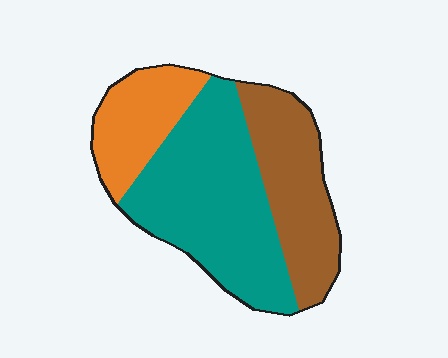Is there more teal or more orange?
Teal.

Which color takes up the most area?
Teal, at roughly 50%.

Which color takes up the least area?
Orange, at roughly 20%.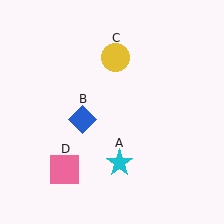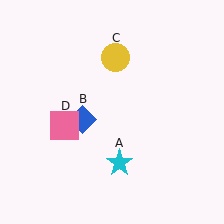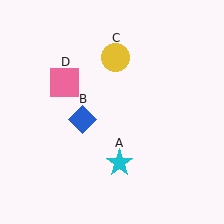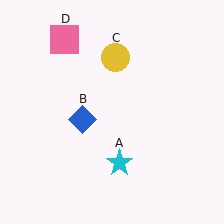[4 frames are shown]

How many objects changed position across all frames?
1 object changed position: pink square (object D).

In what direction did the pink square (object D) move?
The pink square (object D) moved up.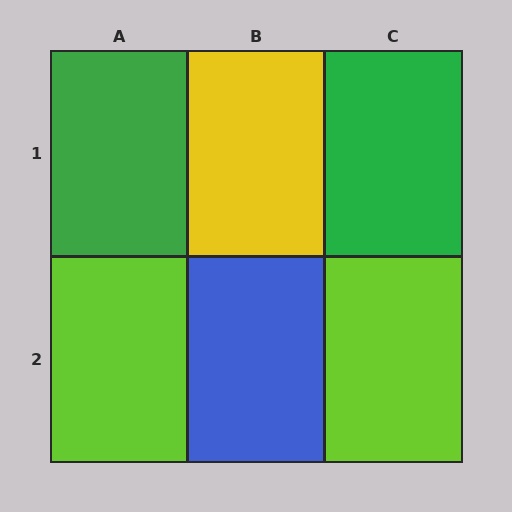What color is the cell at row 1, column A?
Green.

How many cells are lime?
2 cells are lime.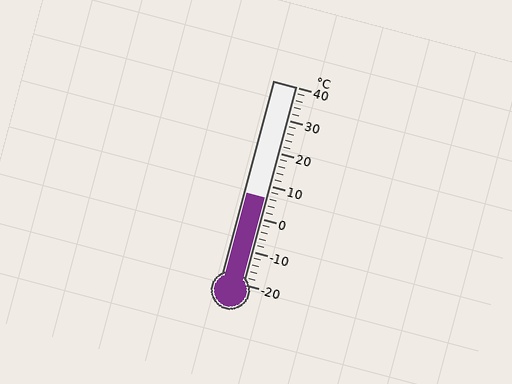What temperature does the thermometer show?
The thermometer shows approximately 6°C.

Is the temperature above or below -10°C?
The temperature is above -10°C.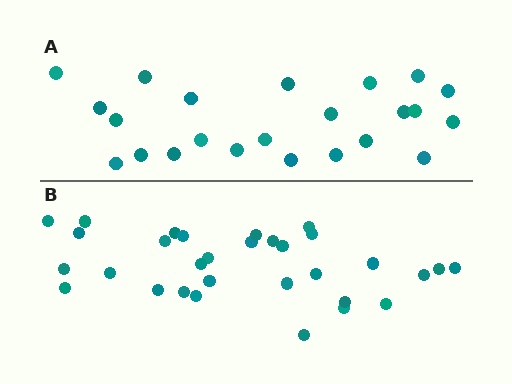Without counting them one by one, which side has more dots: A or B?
Region B (the bottom region) has more dots.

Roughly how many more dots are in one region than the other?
Region B has roughly 8 or so more dots than region A.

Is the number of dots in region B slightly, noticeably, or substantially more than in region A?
Region B has noticeably more, but not dramatically so. The ratio is roughly 1.3 to 1.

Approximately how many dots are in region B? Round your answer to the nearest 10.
About 30 dots. (The exact count is 31, which rounds to 30.)